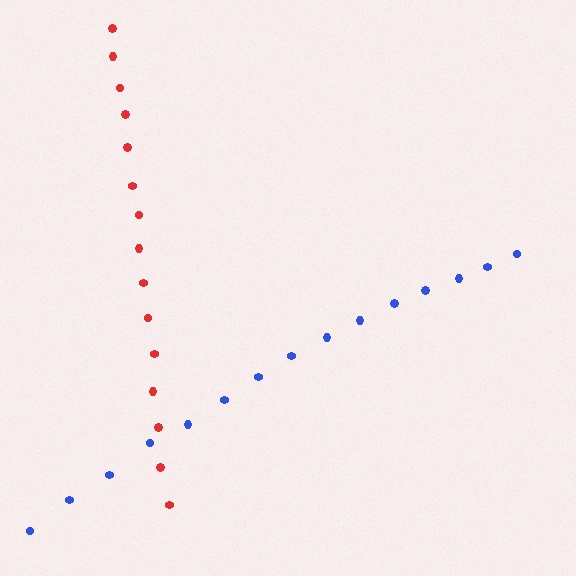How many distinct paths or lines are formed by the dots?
There are 2 distinct paths.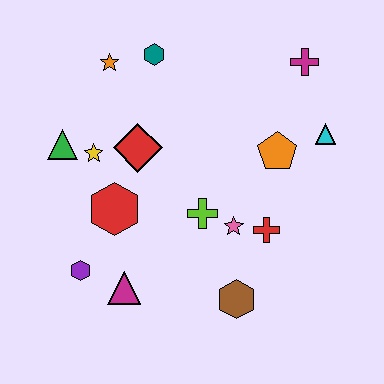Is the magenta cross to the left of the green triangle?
No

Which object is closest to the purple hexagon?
The magenta triangle is closest to the purple hexagon.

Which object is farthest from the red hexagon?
The magenta cross is farthest from the red hexagon.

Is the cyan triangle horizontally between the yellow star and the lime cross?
No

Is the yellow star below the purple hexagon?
No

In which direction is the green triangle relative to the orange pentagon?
The green triangle is to the left of the orange pentagon.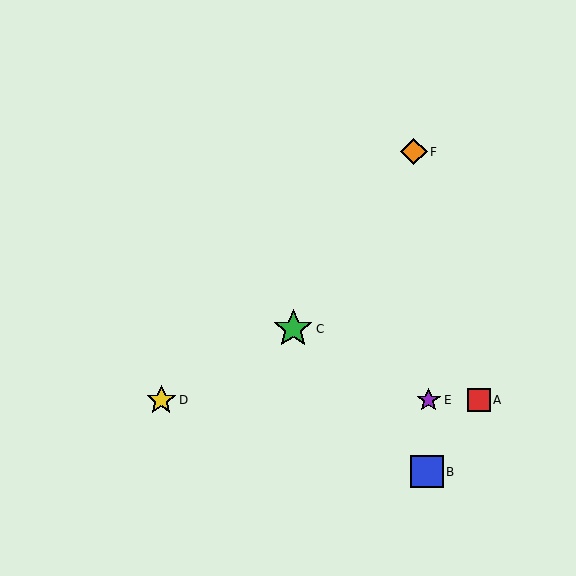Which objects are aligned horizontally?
Objects A, D, E are aligned horizontally.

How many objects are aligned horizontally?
3 objects (A, D, E) are aligned horizontally.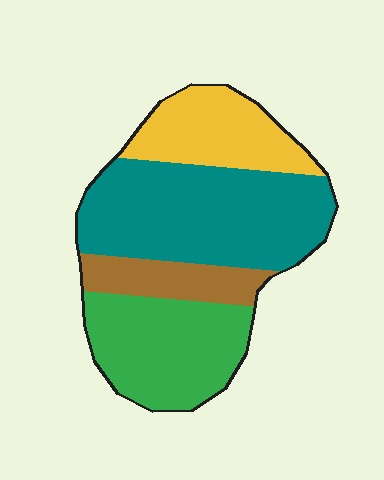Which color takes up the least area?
Brown, at roughly 10%.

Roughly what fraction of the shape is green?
Green takes up about one quarter (1/4) of the shape.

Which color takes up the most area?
Teal, at roughly 40%.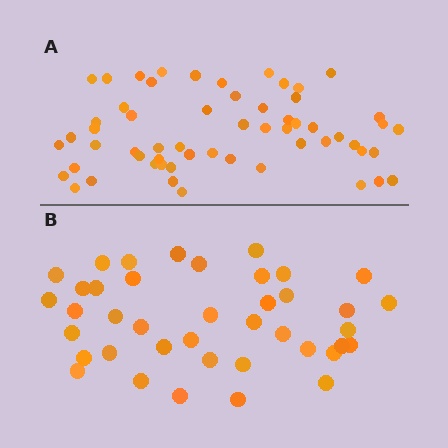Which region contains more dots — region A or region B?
Region A (the top region) has more dots.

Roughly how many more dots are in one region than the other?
Region A has approximately 20 more dots than region B.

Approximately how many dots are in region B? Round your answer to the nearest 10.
About 40 dots.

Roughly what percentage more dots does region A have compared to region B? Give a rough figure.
About 45% more.